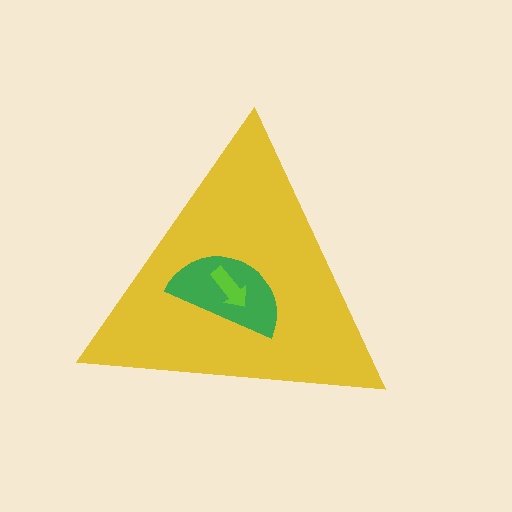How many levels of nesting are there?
3.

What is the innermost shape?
The lime arrow.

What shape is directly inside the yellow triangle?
The green semicircle.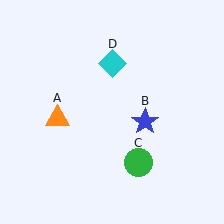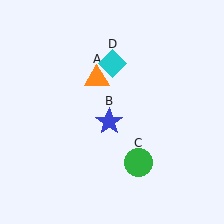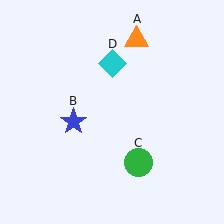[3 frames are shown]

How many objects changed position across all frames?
2 objects changed position: orange triangle (object A), blue star (object B).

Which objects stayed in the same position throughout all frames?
Green circle (object C) and cyan diamond (object D) remained stationary.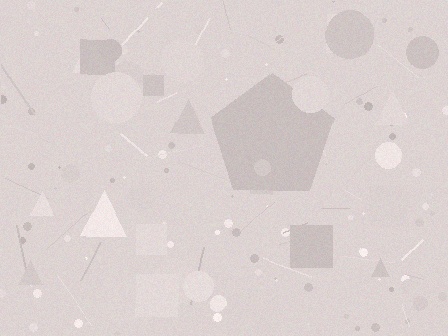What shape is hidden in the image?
A pentagon is hidden in the image.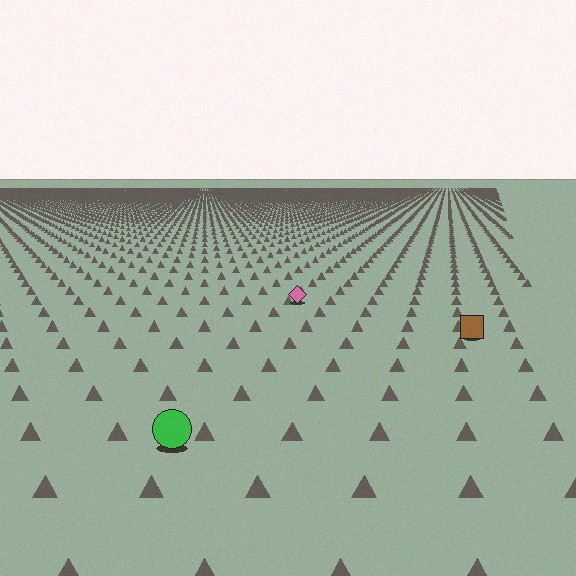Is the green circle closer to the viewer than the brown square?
Yes. The green circle is closer — you can tell from the texture gradient: the ground texture is coarser near it.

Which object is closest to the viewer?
The green circle is closest. The texture marks near it are larger and more spread out.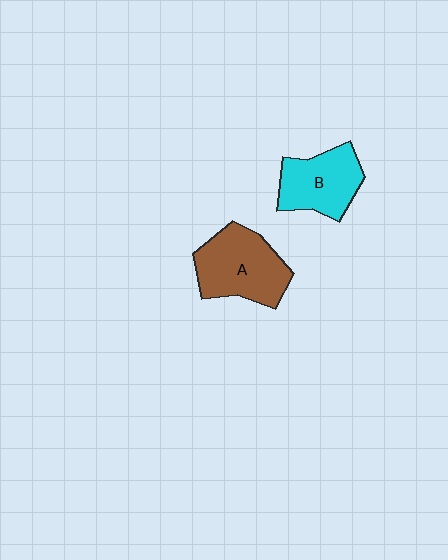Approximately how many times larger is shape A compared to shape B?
Approximately 1.2 times.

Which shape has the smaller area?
Shape B (cyan).